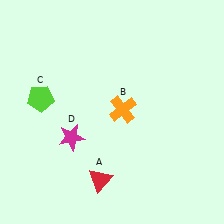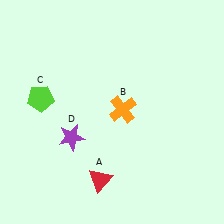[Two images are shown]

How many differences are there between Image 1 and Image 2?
There is 1 difference between the two images.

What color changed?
The star (D) changed from magenta in Image 1 to purple in Image 2.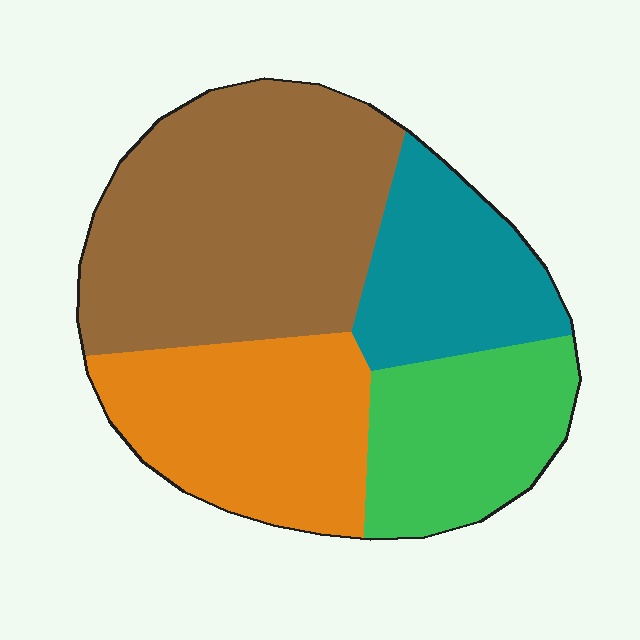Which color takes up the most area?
Brown, at roughly 40%.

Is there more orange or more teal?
Orange.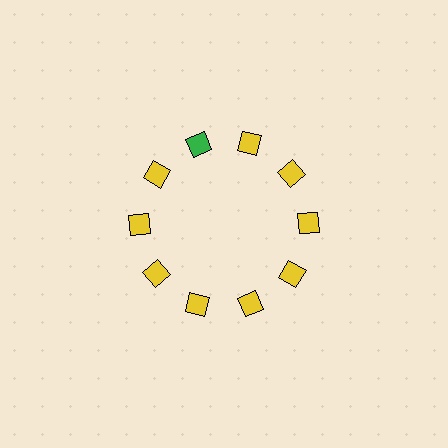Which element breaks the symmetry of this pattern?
The green square at roughly the 11 o'clock position breaks the symmetry. All other shapes are yellow squares.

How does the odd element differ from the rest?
It has a different color: green instead of yellow.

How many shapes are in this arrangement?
There are 10 shapes arranged in a ring pattern.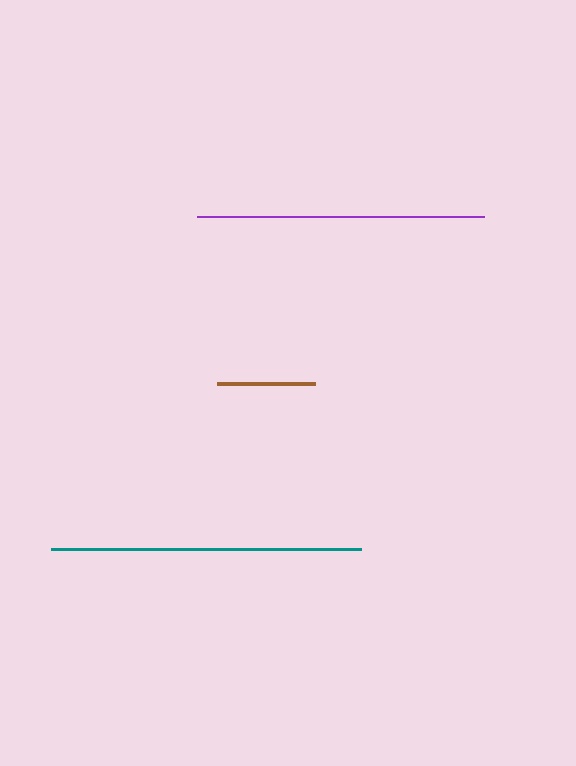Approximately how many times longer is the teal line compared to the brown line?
The teal line is approximately 3.2 times the length of the brown line.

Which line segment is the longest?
The teal line is the longest at approximately 310 pixels.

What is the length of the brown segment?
The brown segment is approximately 98 pixels long.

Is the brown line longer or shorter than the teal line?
The teal line is longer than the brown line.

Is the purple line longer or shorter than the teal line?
The teal line is longer than the purple line.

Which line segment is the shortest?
The brown line is the shortest at approximately 98 pixels.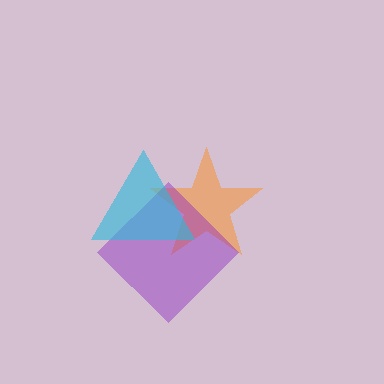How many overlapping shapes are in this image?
There are 3 overlapping shapes in the image.